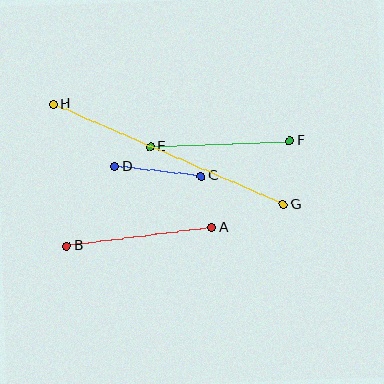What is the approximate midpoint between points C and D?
The midpoint is at approximately (158, 171) pixels.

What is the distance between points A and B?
The distance is approximately 147 pixels.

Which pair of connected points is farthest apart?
Points G and H are farthest apart.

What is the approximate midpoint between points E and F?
The midpoint is at approximately (220, 144) pixels.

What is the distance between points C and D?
The distance is approximately 87 pixels.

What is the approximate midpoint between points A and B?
The midpoint is at approximately (140, 237) pixels.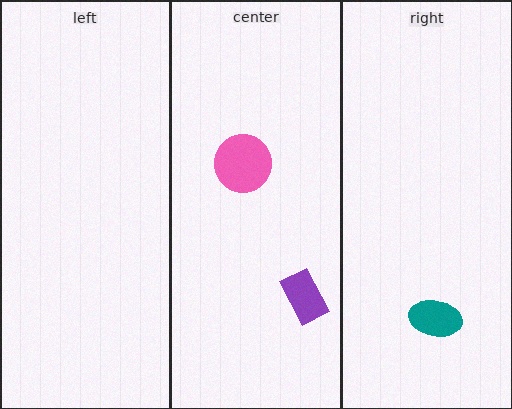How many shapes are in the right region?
1.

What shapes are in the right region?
The teal ellipse.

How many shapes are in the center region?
2.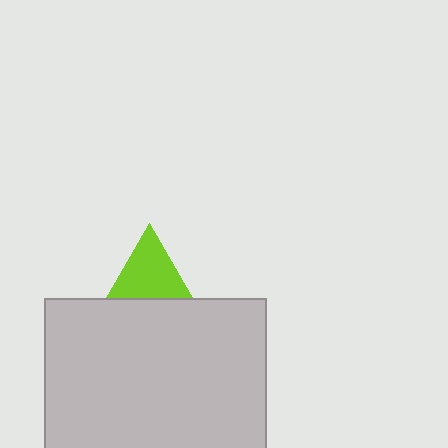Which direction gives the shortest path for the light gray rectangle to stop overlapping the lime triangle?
Moving down gives the shortest separation.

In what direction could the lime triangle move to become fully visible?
The lime triangle could move up. That would shift it out from behind the light gray rectangle entirely.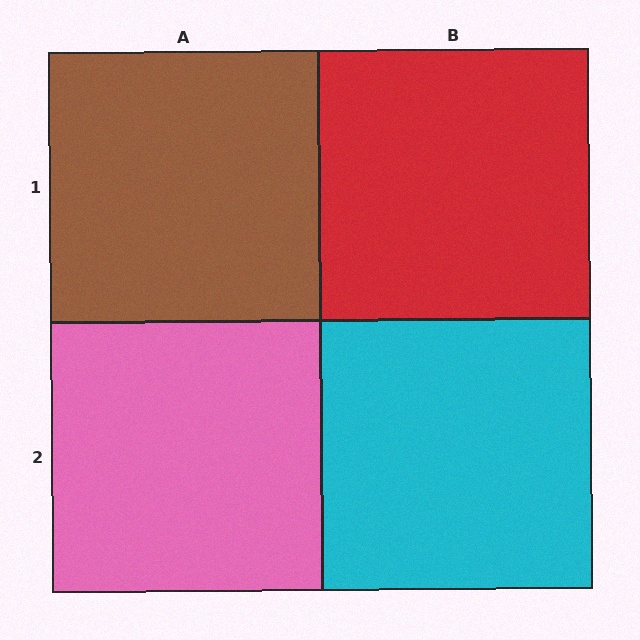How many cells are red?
1 cell is red.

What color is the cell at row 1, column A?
Brown.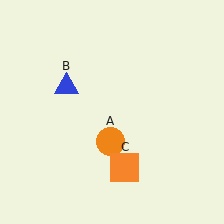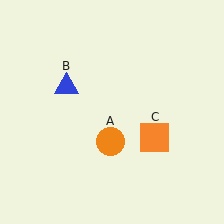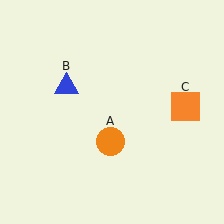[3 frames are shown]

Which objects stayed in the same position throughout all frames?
Orange circle (object A) and blue triangle (object B) remained stationary.